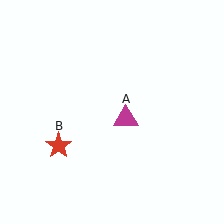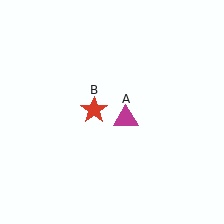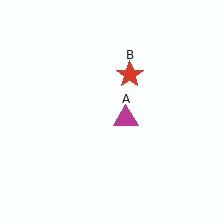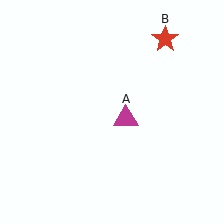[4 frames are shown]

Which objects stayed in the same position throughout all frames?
Magenta triangle (object A) remained stationary.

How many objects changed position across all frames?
1 object changed position: red star (object B).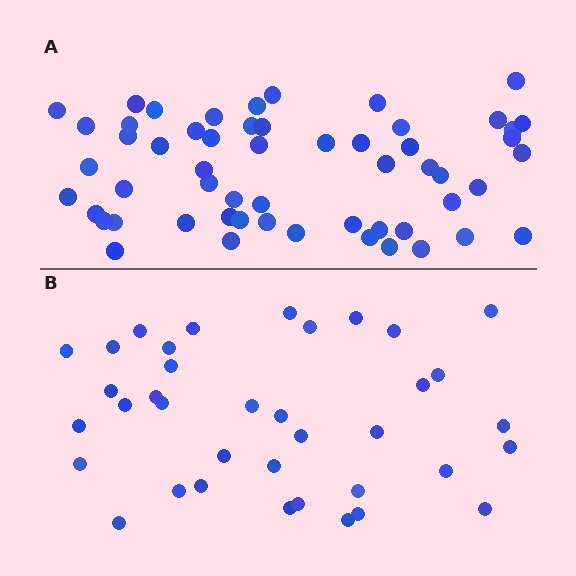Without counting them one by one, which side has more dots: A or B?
Region A (the top region) has more dots.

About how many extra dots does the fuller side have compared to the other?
Region A has approximately 20 more dots than region B.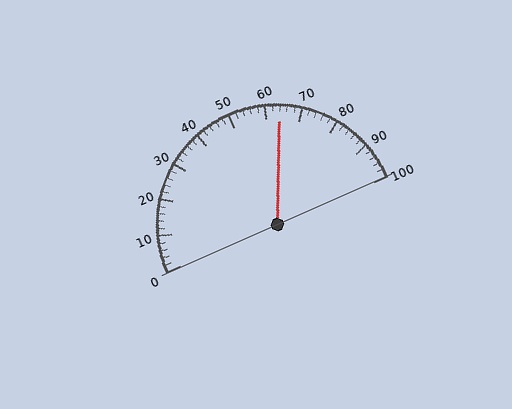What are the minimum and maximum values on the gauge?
The gauge ranges from 0 to 100.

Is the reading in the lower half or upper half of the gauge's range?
The reading is in the upper half of the range (0 to 100).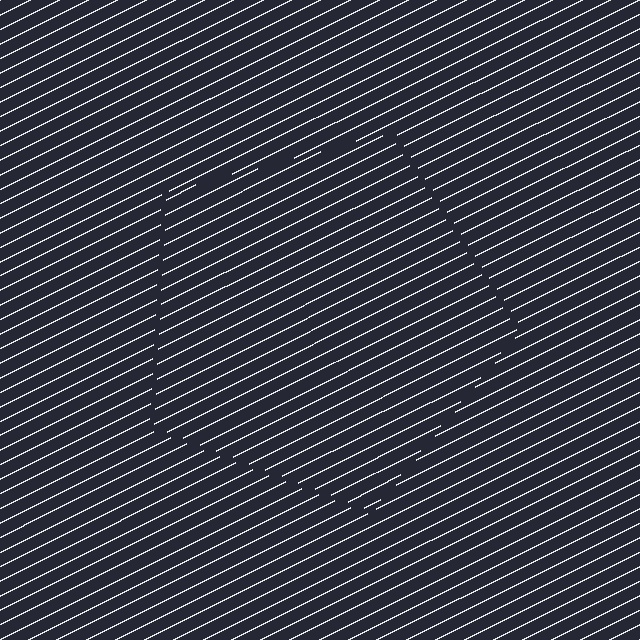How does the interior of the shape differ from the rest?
The interior of the shape contains the same grating, shifted by half a period — the contour is defined by the phase discontinuity where line-ends from the inner and outer gratings abut.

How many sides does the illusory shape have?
5 sides — the line-ends trace a pentagon.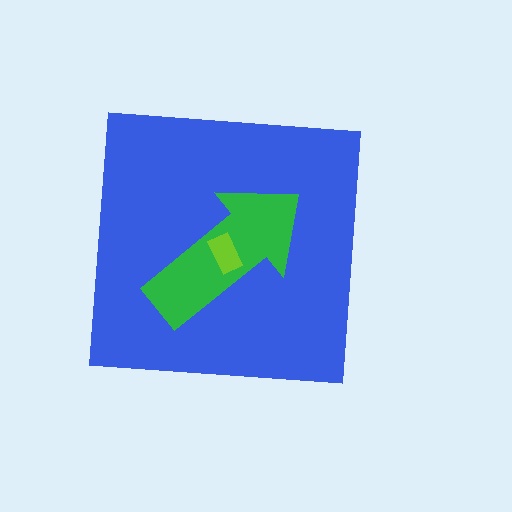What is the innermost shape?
The lime rectangle.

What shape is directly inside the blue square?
The green arrow.